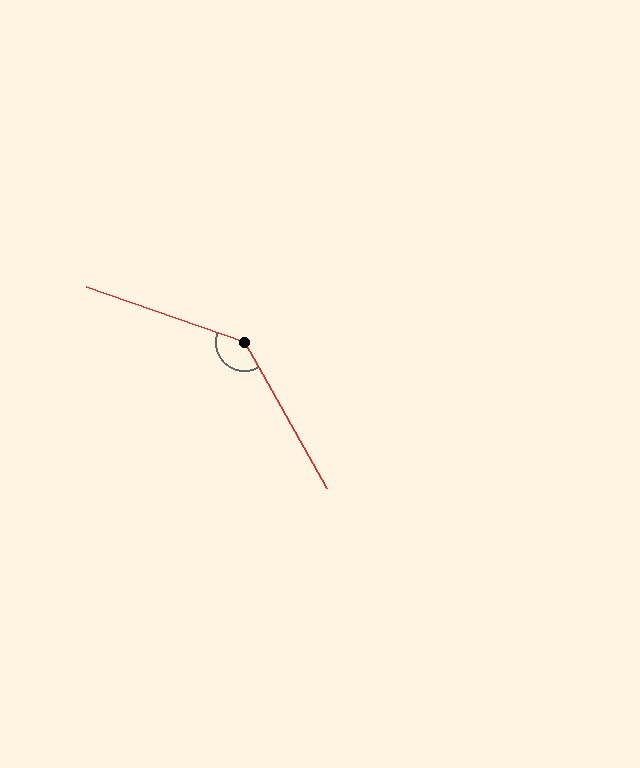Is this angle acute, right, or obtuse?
It is obtuse.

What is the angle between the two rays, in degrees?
Approximately 139 degrees.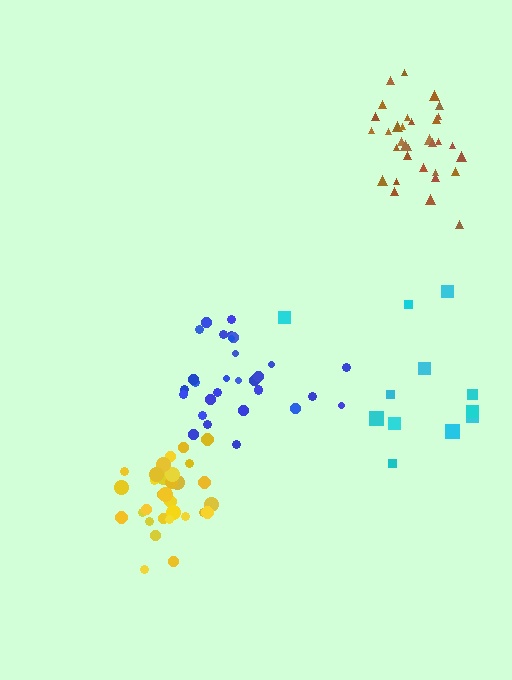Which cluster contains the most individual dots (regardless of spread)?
Brown (33).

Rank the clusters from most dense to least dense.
yellow, brown, blue, cyan.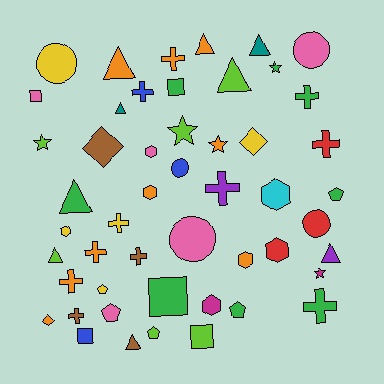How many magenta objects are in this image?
There are 2 magenta objects.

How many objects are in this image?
There are 50 objects.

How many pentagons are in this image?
There are 5 pentagons.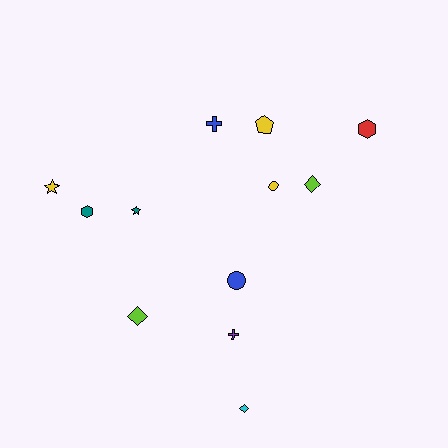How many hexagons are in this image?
There are 2 hexagons.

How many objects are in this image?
There are 12 objects.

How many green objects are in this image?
There are no green objects.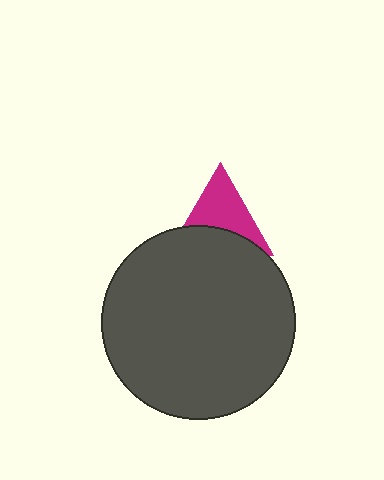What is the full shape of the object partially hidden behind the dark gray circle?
The partially hidden object is a magenta triangle.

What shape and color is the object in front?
The object in front is a dark gray circle.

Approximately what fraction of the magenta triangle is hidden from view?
Roughly 43% of the magenta triangle is hidden behind the dark gray circle.